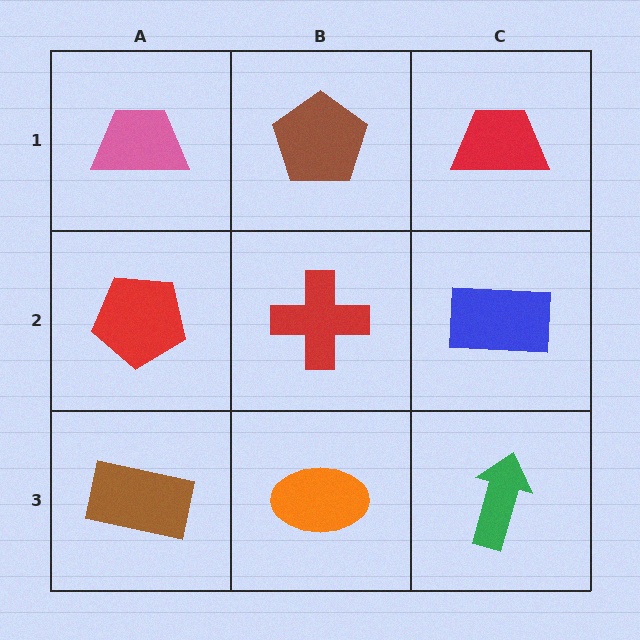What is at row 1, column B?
A brown pentagon.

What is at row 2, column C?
A blue rectangle.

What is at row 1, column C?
A red trapezoid.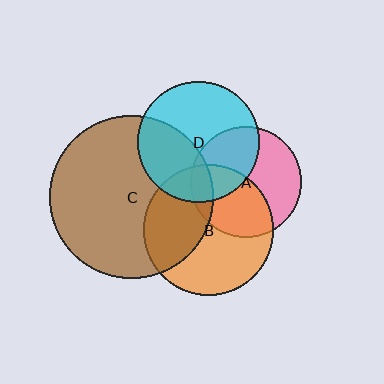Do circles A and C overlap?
Yes.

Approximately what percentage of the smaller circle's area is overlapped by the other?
Approximately 10%.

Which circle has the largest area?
Circle C (brown).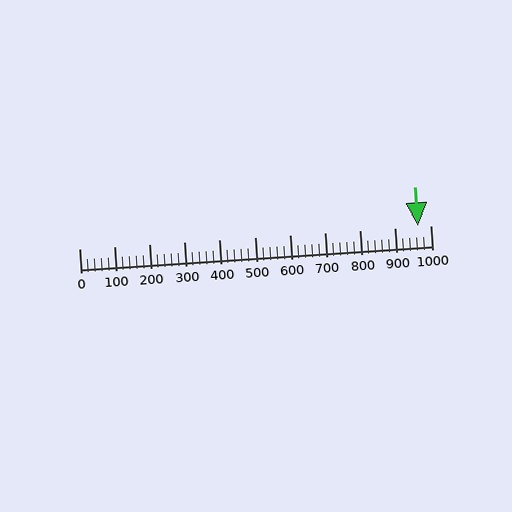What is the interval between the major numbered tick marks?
The major tick marks are spaced 100 units apart.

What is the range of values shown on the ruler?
The ruler shows values from 0 to 1000.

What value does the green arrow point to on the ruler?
The green arrow points to approximately 966.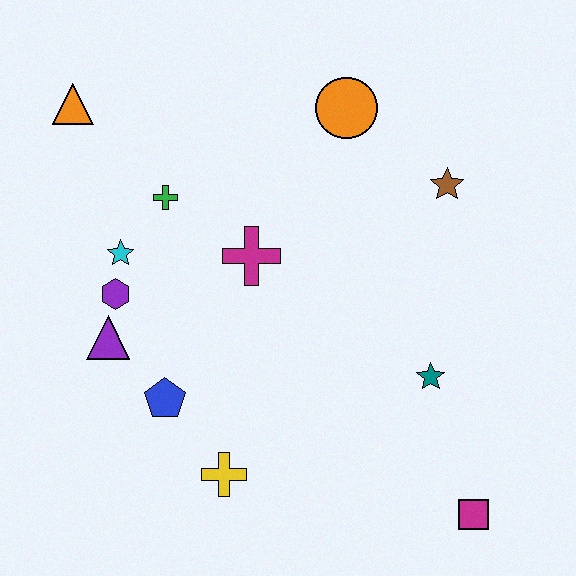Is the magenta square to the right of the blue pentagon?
Yes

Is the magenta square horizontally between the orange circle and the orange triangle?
No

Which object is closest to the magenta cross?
The green cross is closest to the magenta cross.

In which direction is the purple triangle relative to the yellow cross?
The purple triangle is above the yellow cross.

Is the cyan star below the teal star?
No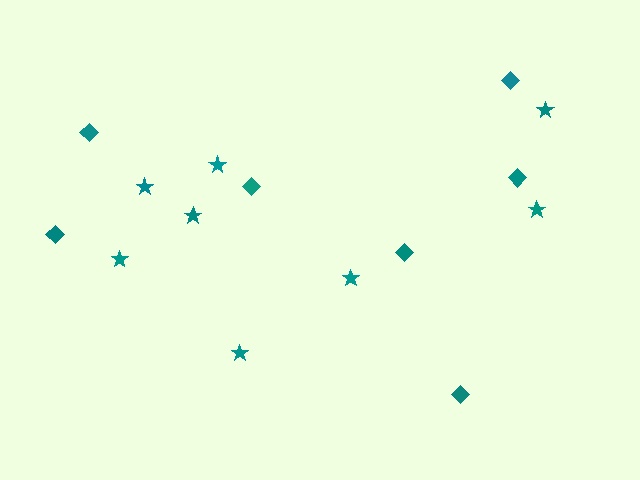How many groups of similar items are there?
There are 2 groups: one group of diamonds (7) and one group of stars (8).